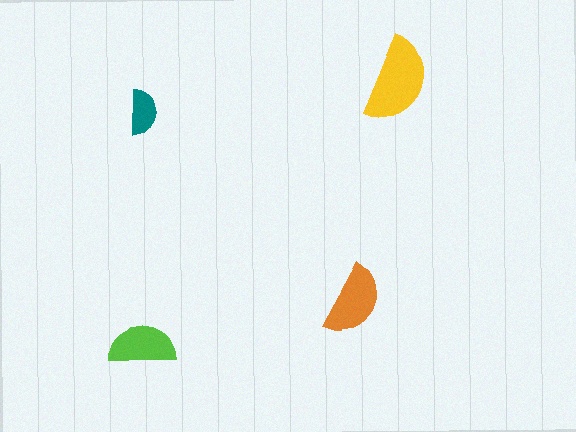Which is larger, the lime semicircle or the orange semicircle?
The orange one.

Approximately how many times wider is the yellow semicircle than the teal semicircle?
About 2 times wider.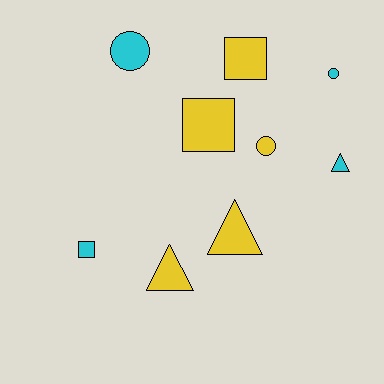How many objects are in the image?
There are 9 objects.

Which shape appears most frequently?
Square, with 3 objects.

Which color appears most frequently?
Yellow, with 5 objects.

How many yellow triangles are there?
There are 2 yellow triangles.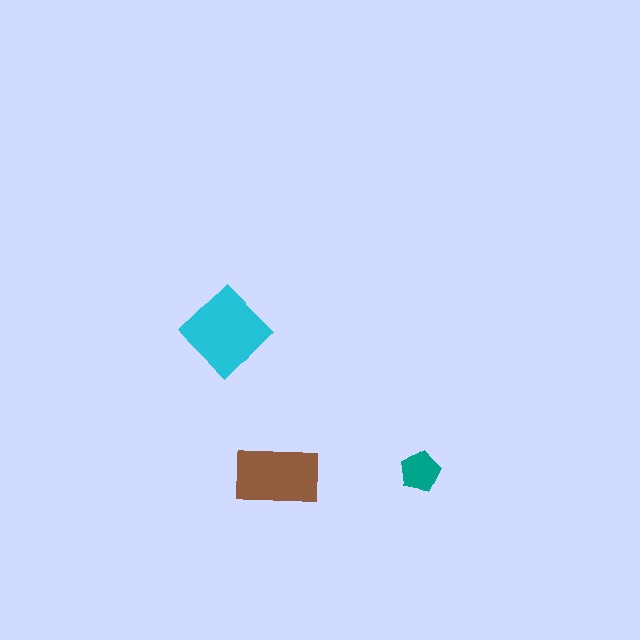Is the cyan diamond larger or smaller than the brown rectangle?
Larger.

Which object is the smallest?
The teal pentagon.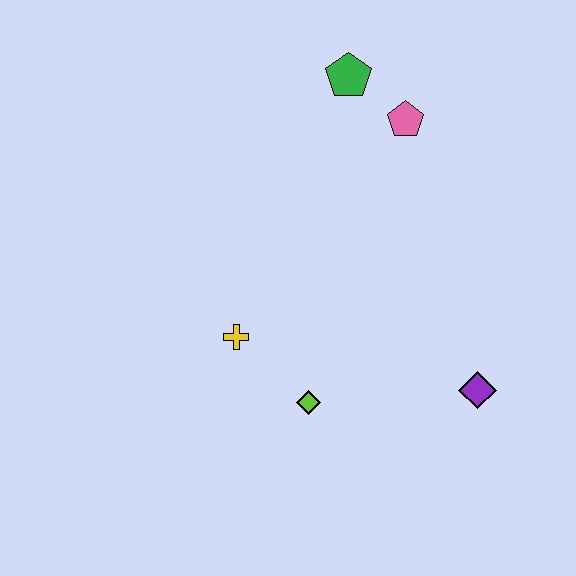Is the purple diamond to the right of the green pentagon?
Yes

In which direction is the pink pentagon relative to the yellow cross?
The pink pentagon is above the yellow cross.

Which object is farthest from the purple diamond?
The green pentagon is farthest from the purple diamond.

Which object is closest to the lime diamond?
The yellow cross is closest to the lime diamond.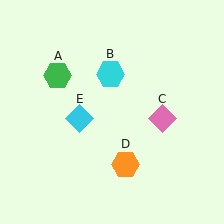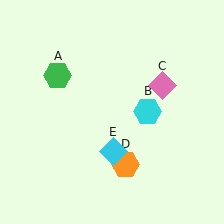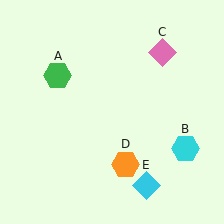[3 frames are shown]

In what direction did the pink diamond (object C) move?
The pink diamond (object C) moved up.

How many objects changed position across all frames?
3 objects changed position: cyan hexagon (object B), pink diamond (object C), cyan diamond (object E).